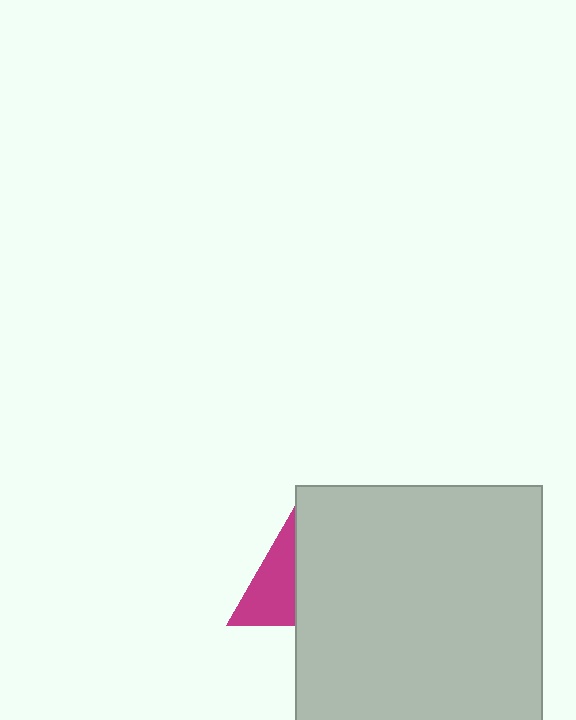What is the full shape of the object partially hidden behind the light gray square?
The partially hidden object is a magenta triangle.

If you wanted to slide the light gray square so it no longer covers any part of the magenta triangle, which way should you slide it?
Slide it right — that is the most direct way to separate the two shapes.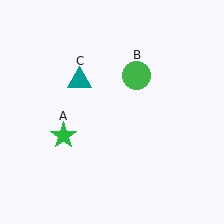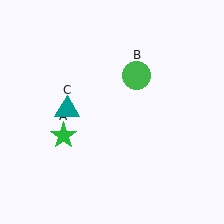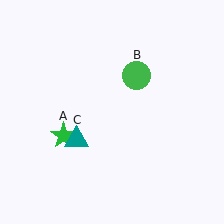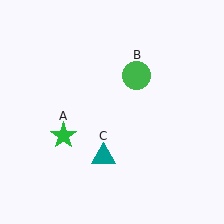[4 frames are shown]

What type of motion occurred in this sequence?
The teal triangle (object C) rotated counterclockwise around the center of the scene.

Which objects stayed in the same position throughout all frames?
Green star (object A) and green circle (object B) remained stationary.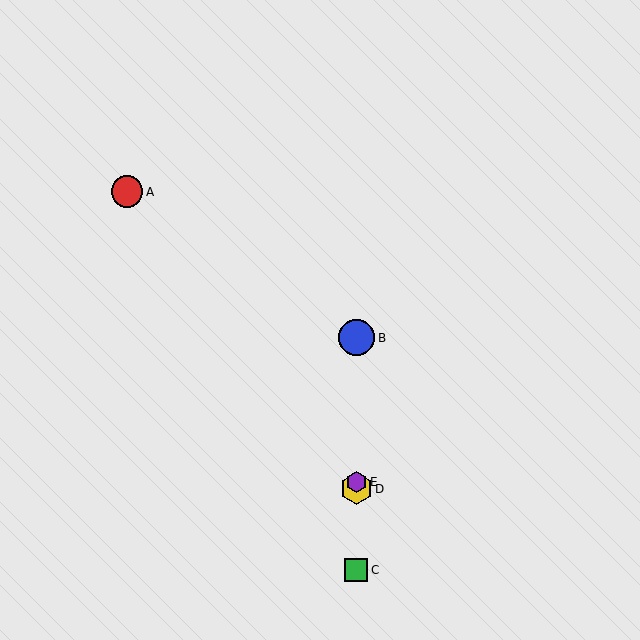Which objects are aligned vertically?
Objects B, C, D, E are aligned vertically.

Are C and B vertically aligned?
Yes, both are at x≈356.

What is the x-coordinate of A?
Object A is at x≈127.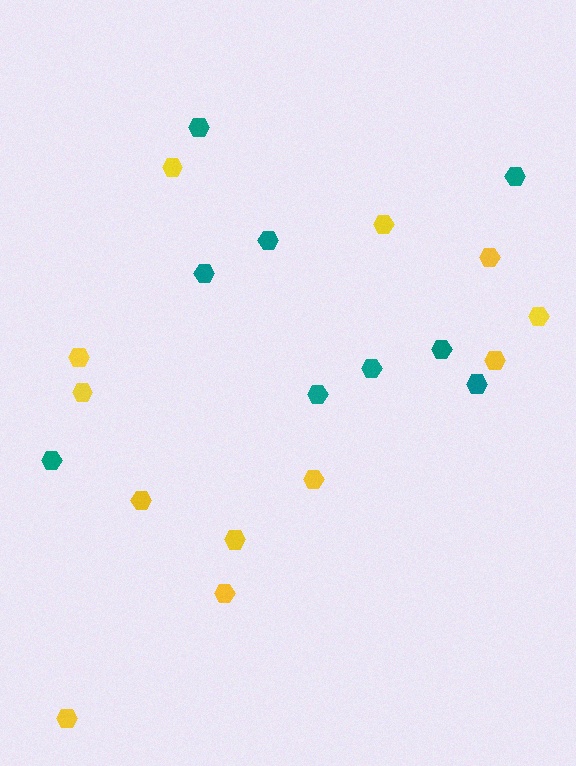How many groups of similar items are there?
There are 2 groups: one group of yellow hexagons (12) and one group of teal hexagons (9).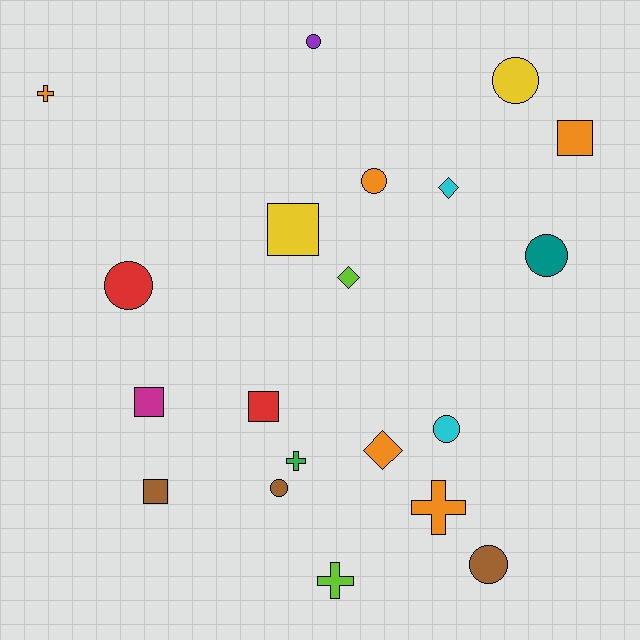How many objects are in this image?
There are 20 objects.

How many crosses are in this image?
There are 4 crosses.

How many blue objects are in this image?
There are no blue objects.